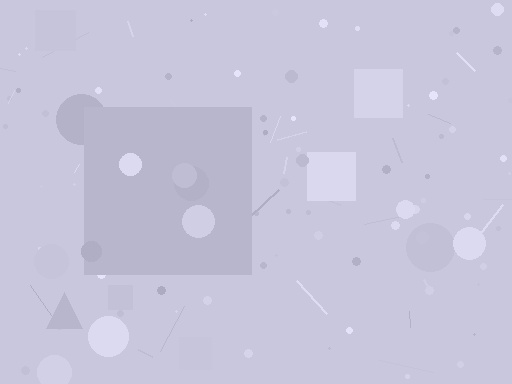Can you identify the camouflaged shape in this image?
The camouflaged shape is a square.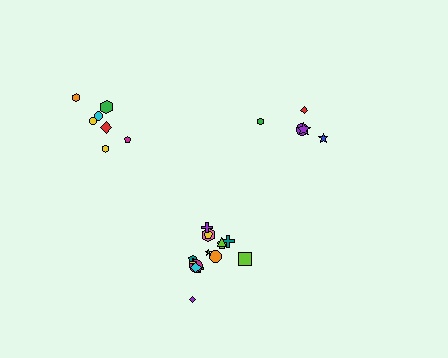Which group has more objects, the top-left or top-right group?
The top-left group.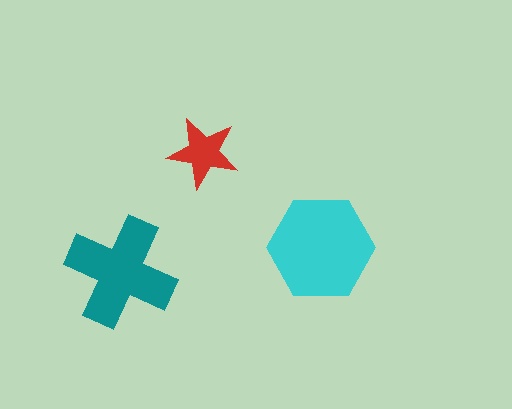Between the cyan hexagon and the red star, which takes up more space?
The cyan hexagon.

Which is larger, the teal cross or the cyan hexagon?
The cyan hexagon.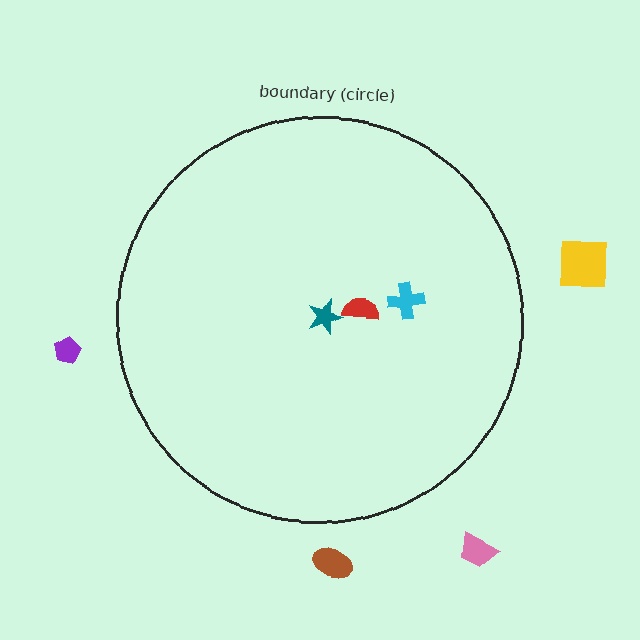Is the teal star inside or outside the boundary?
Inside.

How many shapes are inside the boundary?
3 inside, 4 outside.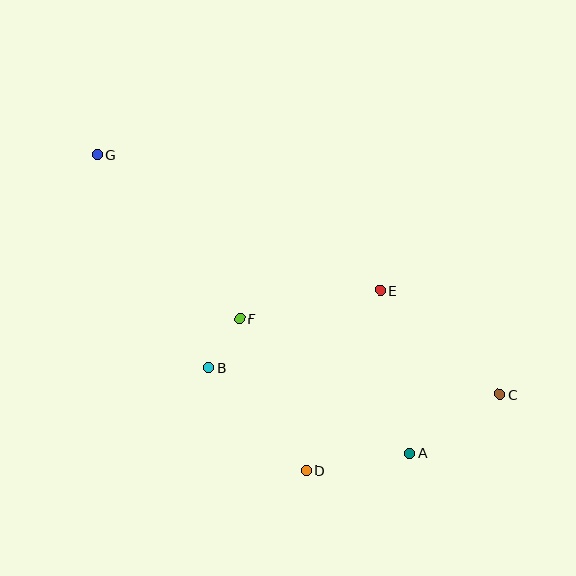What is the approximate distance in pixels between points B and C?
The distance between B and C is approximately 293 pixels.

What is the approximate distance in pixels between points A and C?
The distance between A and C is approximately 108 pixels.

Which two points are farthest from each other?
Points C and G are farthest from each other.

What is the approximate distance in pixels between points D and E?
The distance between D and E is approximately 195 pixels.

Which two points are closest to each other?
Points B and F are closest to each other.